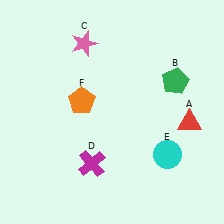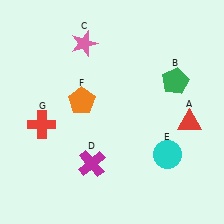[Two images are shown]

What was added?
A red cross (G) was added in Image 2.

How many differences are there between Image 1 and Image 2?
There is 1 difference between the two images.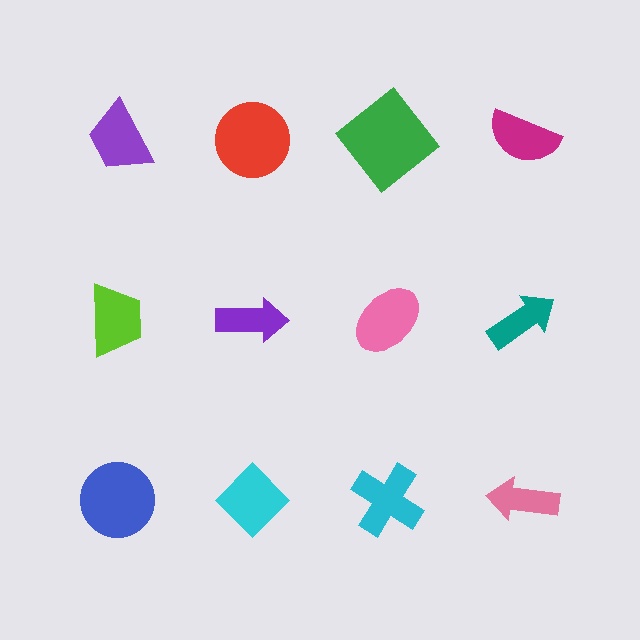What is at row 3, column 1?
A blue circle.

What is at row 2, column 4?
A teal arrow.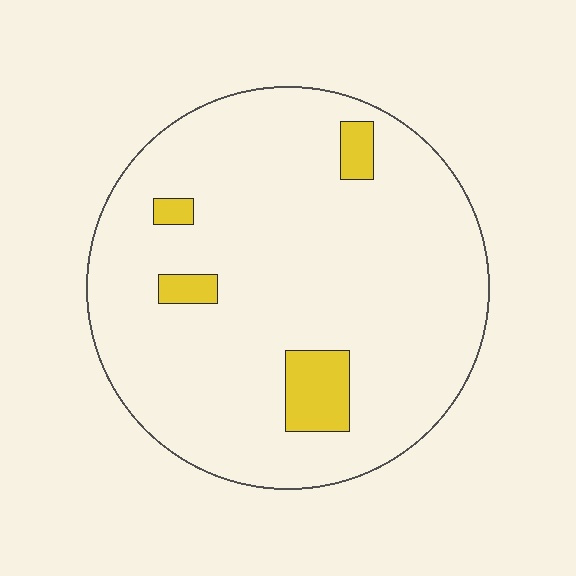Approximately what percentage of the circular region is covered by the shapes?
Approximately 10%.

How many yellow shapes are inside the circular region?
4.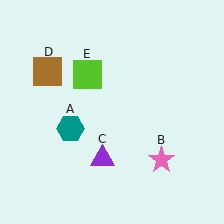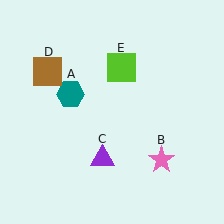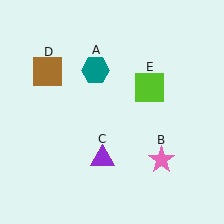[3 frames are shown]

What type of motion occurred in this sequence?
The teal hexagon (object A), lime square (object E) rotated clockwise around the center of the scene.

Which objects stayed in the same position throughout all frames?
Pink star (object B) and purple triangle (object C) and brown square (object D) remained stationary.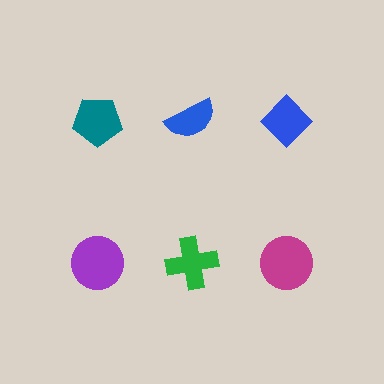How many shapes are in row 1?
3 shapes.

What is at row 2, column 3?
A magenta circle.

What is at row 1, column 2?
A blue semicircle.